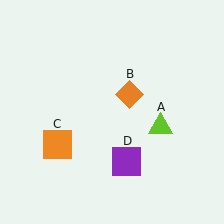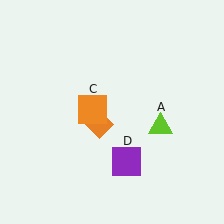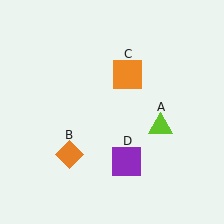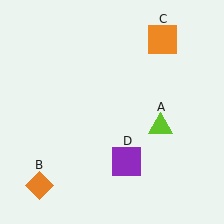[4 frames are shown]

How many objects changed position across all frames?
2 objects changed position: orange diamond (object B), orange square (object C).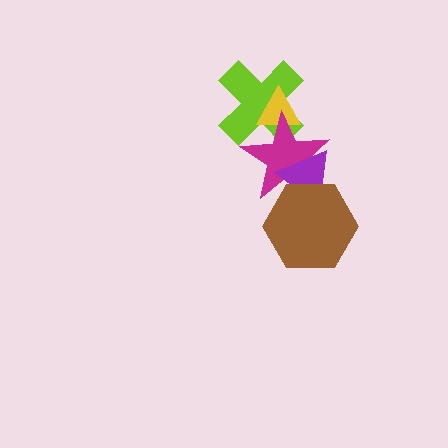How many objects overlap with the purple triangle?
2 objects overlap with the purple triangle.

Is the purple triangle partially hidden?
Yes, it is partially covered by another shape.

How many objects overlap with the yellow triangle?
2 objects overlap with the yellow triangle.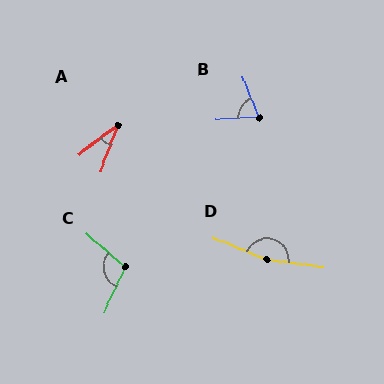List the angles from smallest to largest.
A (33°), B (70°), C (105°), D (166°).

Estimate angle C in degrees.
Approximately 105 degrees.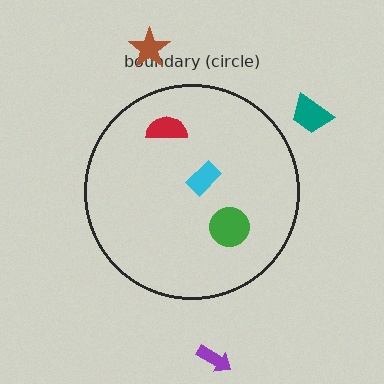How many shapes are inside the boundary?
3 inside, 3 outside.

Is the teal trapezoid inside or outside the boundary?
Outside.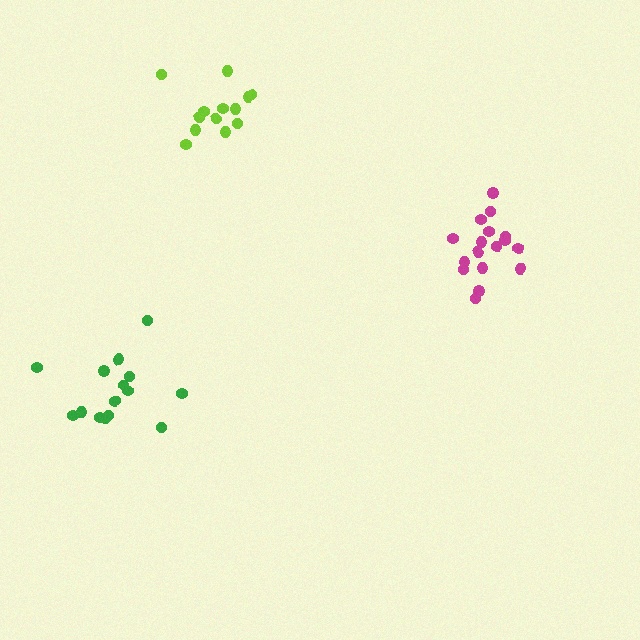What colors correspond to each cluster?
The clusters are colored: lime, magenta, green.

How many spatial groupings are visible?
There are 3 spatial groupings.